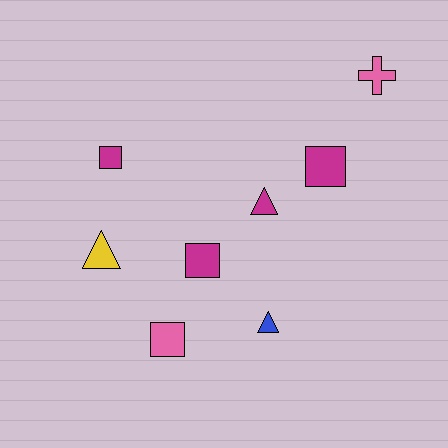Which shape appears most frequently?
Square, with 4 objects.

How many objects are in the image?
There are 8 objects.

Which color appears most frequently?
Magenta, with 4 objects.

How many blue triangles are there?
There is 1 blue triangle.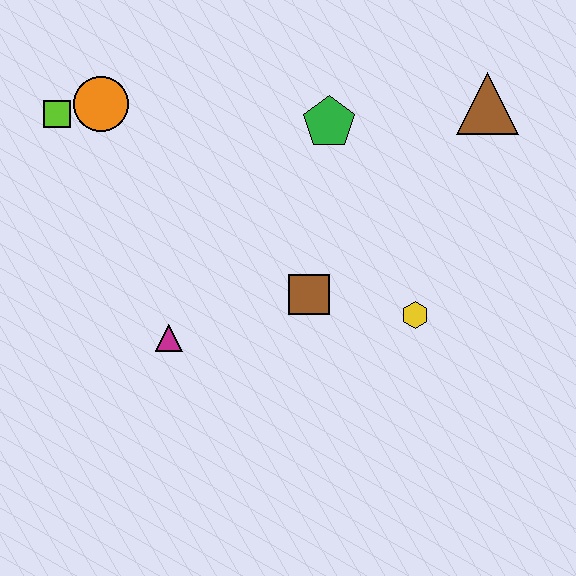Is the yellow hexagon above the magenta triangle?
Yes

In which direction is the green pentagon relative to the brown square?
The green pentagon is above the brown square.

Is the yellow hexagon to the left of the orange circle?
No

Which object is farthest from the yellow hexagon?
The lime square is farthest from the yellow hexagon.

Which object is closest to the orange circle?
The lime square is closest to the orange circle.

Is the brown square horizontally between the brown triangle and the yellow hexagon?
No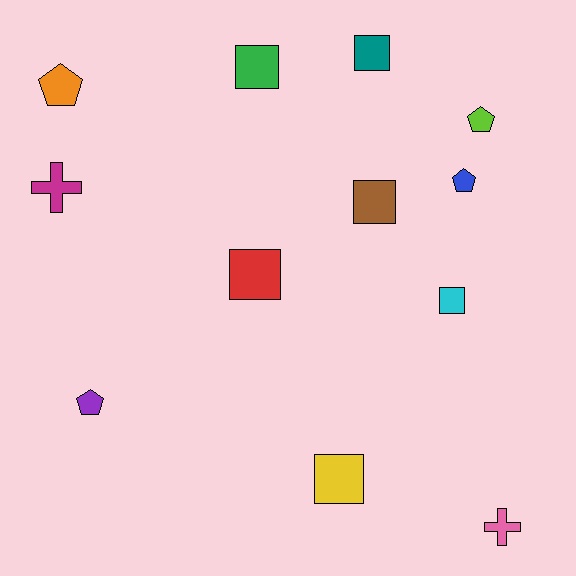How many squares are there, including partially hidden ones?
There are 6 squares.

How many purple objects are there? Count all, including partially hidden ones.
There is 1 purple object.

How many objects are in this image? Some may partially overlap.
There are 12 objects.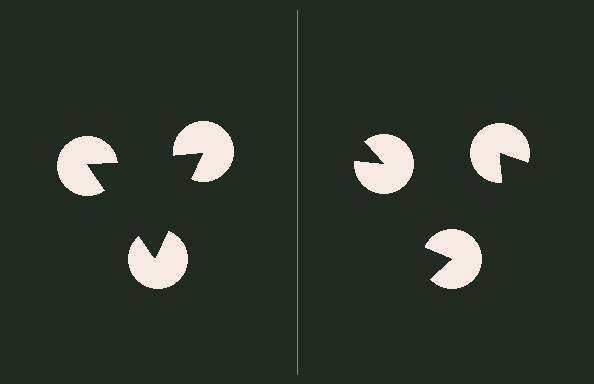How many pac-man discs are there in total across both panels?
6 — 3 on each side.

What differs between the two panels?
The pac-man discs are positioned identically on both sides; only the wedge orientations differ. On the left they align to a triangle; on the right they are misaligned.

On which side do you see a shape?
An illusory triangle appears on the left side. On the right side the wedge cuts are rotated, so no coherent shape forms.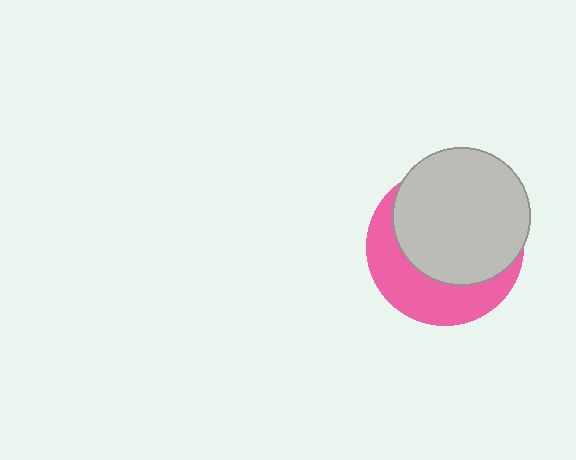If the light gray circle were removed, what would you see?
You would see the complete pink circle.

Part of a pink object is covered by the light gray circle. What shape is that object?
It is a circle.